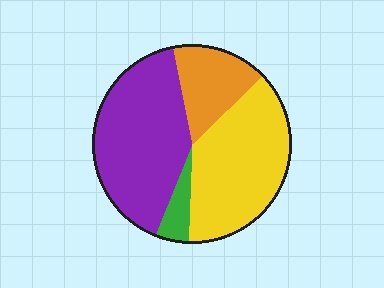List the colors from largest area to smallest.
From largest to smallest: purple, yellow, orange, green.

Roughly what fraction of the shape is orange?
Orange takes up about one sixth (1/6) of the shape.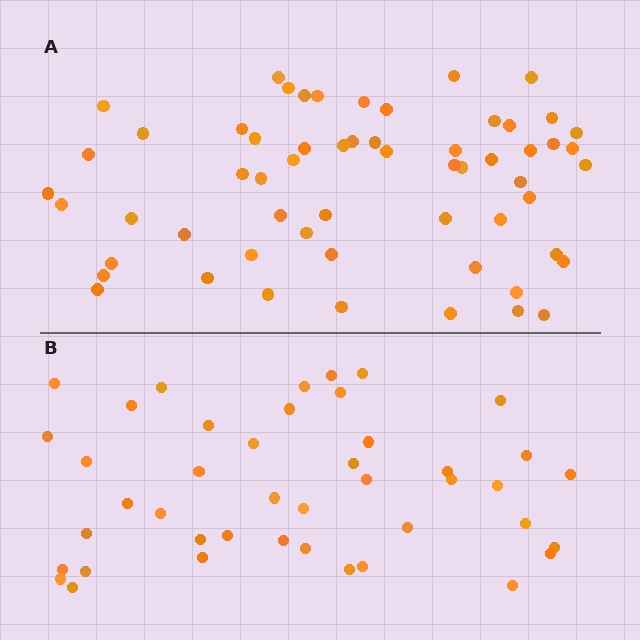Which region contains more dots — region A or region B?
Region A (the top region) has more dots.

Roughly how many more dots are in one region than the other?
Region A has approximately 15 more dots than region B.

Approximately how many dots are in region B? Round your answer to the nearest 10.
About 40 dots. (The exact count is 43, which rounds to 40.)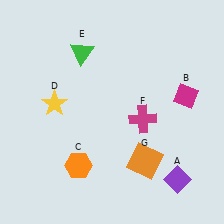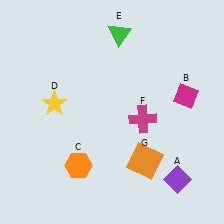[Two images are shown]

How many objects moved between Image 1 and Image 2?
1 object moved between the two images.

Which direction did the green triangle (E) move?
The green triangle (E) moved right.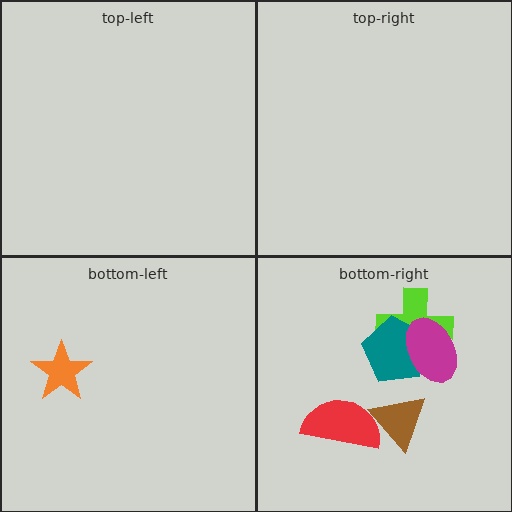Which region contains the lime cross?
The bottom-right region.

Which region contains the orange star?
The bottom-left region.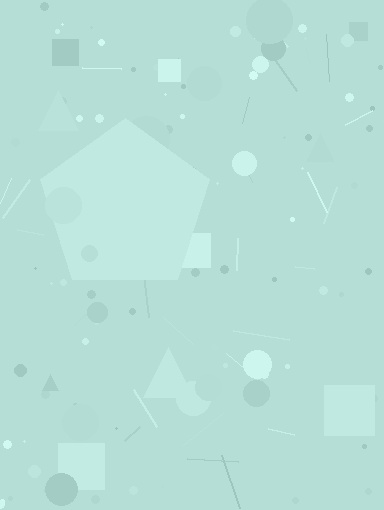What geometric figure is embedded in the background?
A pentagon is embedded in the background.